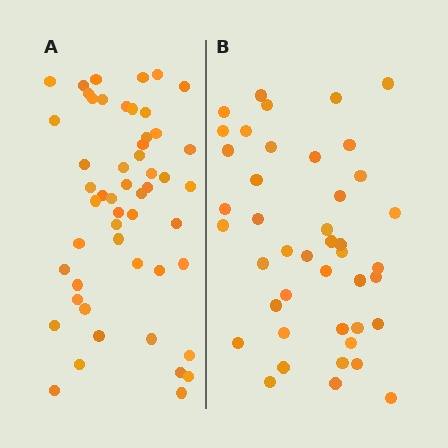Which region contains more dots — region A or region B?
Region A (the left region) has more dots.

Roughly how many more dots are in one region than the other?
Region A has roughly 8 or so more dots than region B.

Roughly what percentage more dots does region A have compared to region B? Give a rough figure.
About 20% more.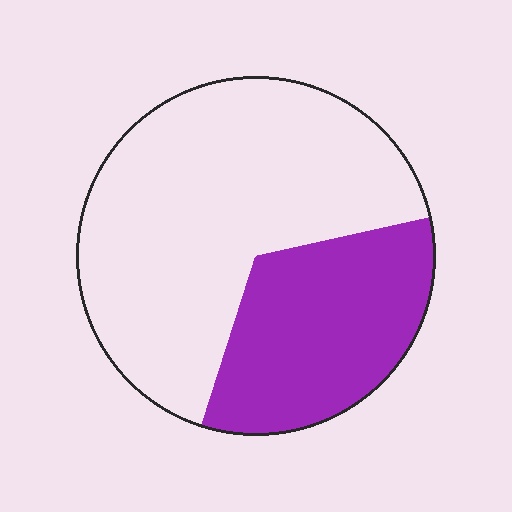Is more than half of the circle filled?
No.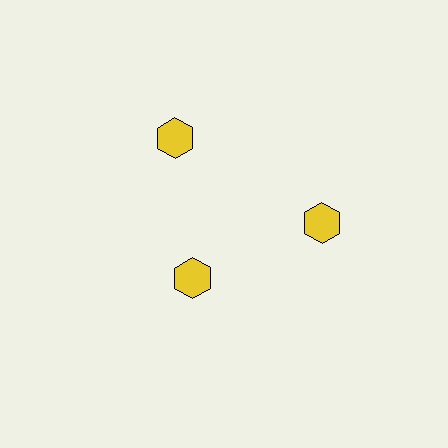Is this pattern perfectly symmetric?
No. The 3 yellow hexagons are arranged in a ring, but one element near the 7 o'clock position is pulled inward toward the center, breaking the 3-fold rotational symmetry.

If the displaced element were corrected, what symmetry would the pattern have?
It would have 3-fold rotational symmetry — the pattern would map onto itself every 120 degrees.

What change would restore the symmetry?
The symmetry would be restored by moving it outward, back onto the ring so that all 3 hexagons sit at equal angles and equal distance from the center.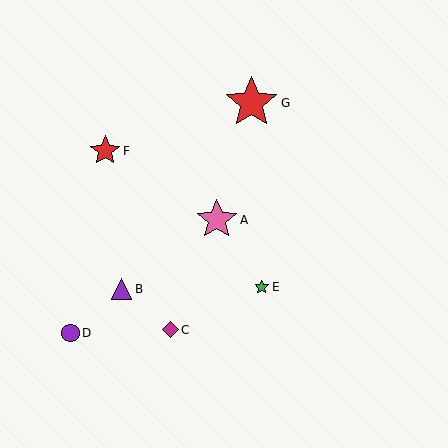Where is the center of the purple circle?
The center of the purple circle is at (71, 333).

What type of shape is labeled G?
Shape G is a red star.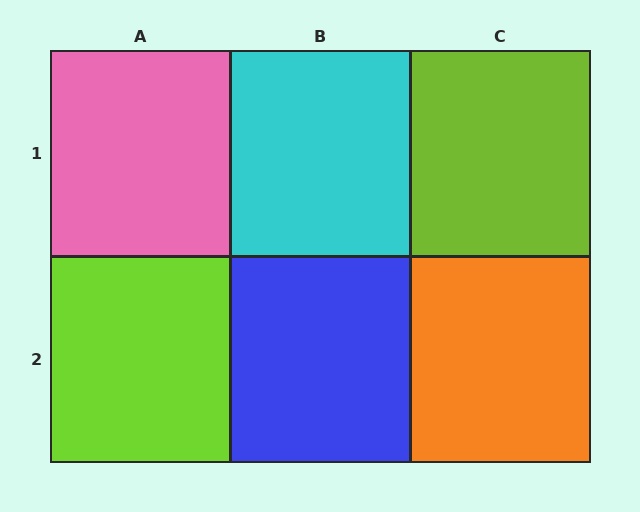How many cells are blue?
1 cell is blue.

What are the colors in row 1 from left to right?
Pink, cyan, lime.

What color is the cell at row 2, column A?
Lime.